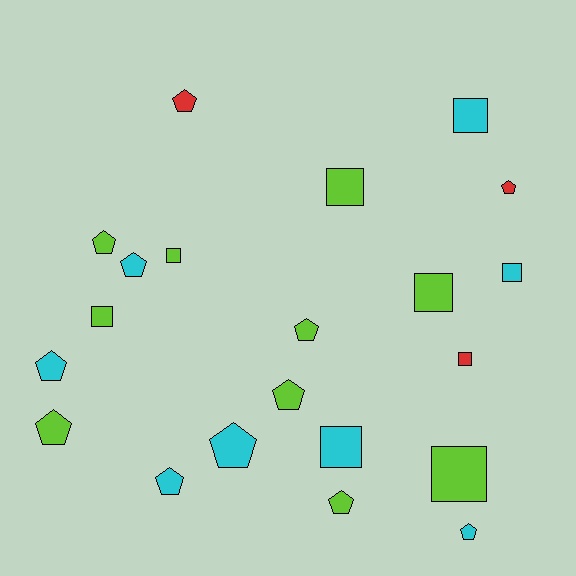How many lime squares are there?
There are 5 lime squares.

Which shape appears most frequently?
Pentagon, with 12 objects.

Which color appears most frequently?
Lime, with 10 objects.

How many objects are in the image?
There are 21 objects.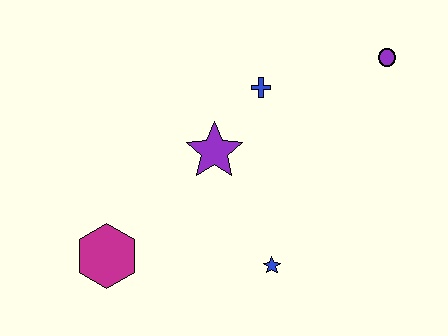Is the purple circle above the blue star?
Yes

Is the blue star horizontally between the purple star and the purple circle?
Yes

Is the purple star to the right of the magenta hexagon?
Yes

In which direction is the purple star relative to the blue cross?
The purple star is below the blue cross.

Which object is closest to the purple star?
The blue cross is closest to the purple star.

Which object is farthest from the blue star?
The purple circle is farthest from the blue star.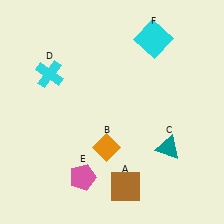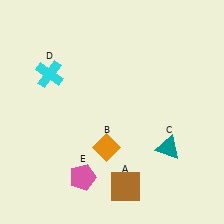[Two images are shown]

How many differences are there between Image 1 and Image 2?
There is 1 difference between the two images.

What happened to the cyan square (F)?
The cyan square (F) was removed in Image 2. It was in the top-right area of Image 1.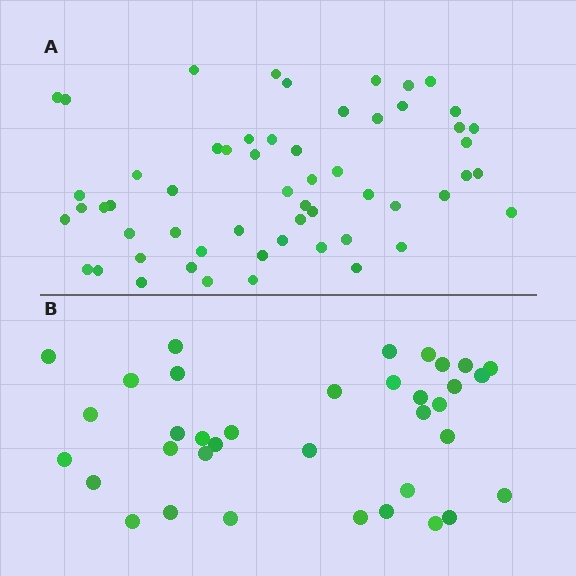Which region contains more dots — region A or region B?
Region A (the top region) has more dots.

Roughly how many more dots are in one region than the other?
Region A has approximately 20 more dots than region B.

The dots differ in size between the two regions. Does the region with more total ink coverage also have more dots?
No. Region B has more total ink coverage because its dots are larger, but region A actually contains more individual dots. Total area can be misleading — the number of items is what matters here.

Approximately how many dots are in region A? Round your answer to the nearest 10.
About 60 dots. (The exact count is 57, which rounds to 60.)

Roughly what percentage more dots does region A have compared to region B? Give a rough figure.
About 60% more.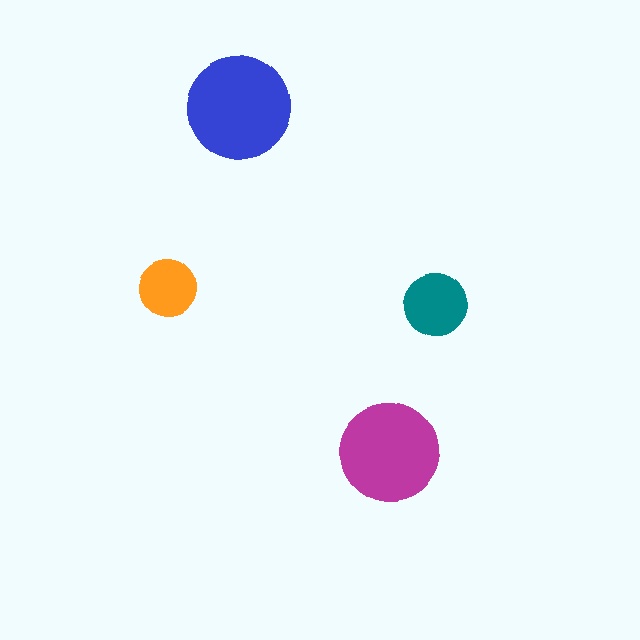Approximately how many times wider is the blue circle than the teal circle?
About 1.5 times wider.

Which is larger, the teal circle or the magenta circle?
The magenta one.